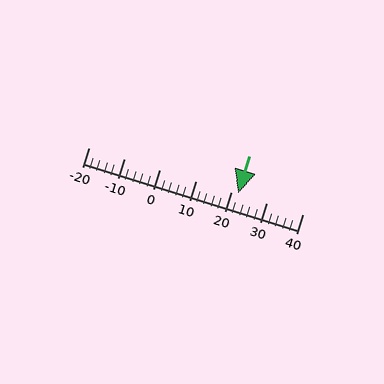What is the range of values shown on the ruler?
The ruler shows values from -20 to 40.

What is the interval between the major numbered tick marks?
The major tick marks are spaced 10 units apart.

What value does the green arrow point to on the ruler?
The green arrow points to approximately 22.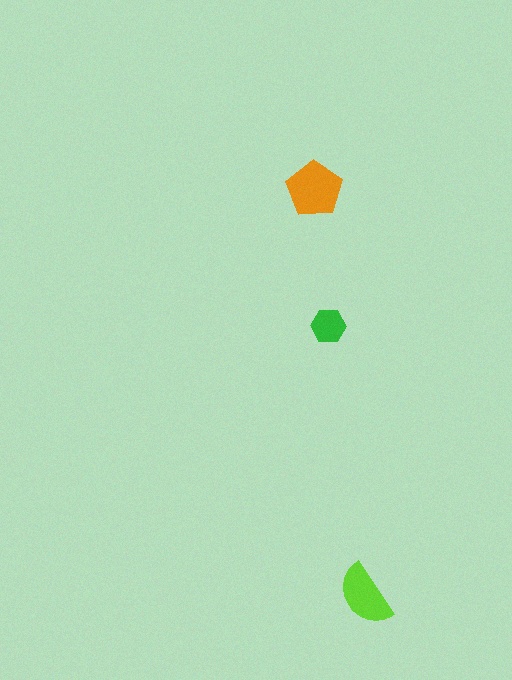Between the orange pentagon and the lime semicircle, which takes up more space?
The orange pentagon.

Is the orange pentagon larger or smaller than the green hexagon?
Larger.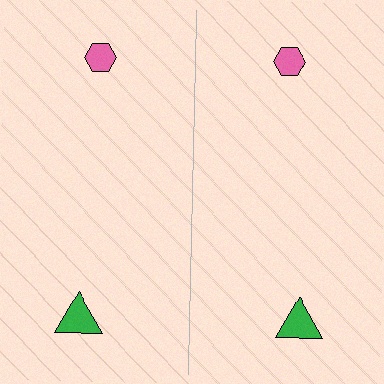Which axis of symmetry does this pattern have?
The pattern has a vertical axis of symmetry running through the center of the image.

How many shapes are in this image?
There are 4 shapes in this image.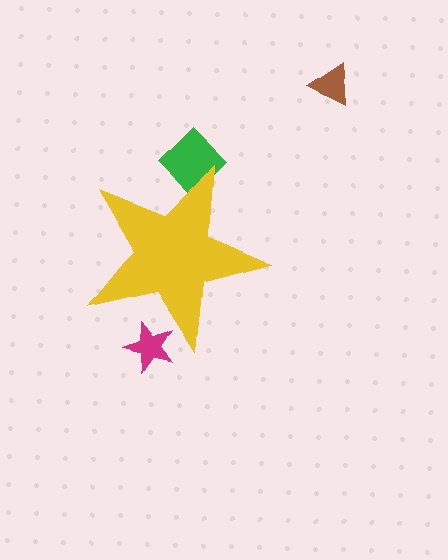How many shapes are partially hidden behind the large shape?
2 shapes are partially hidden.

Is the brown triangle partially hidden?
No, the brown triangle is fully visible.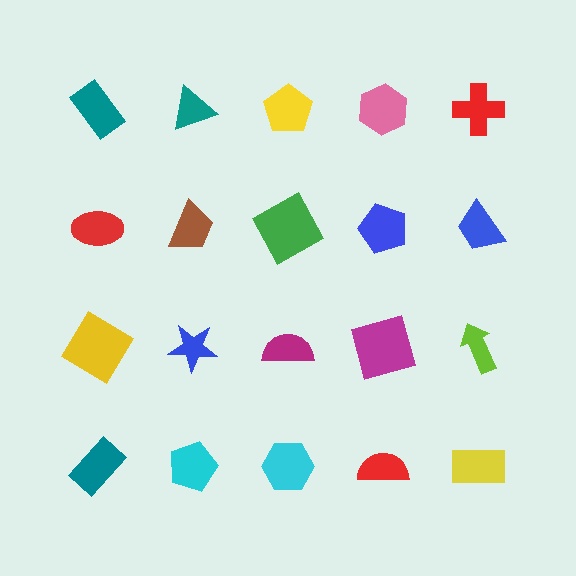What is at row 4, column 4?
A red semicircle.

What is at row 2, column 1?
A red ellipse.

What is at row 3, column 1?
A yellow diamond.